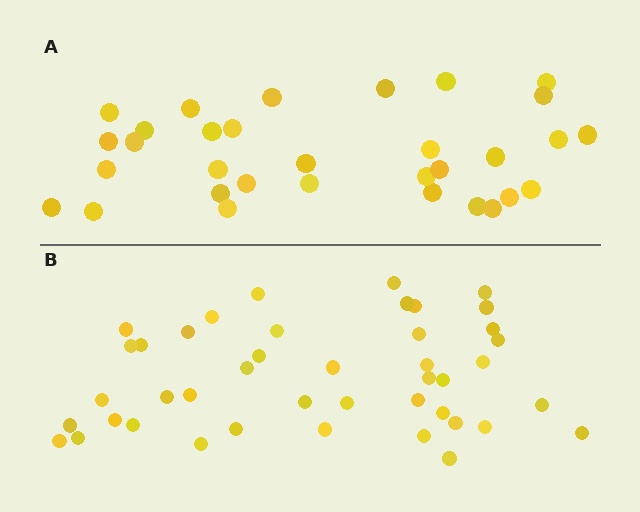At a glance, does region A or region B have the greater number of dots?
Region B (the bottom region) has more dots.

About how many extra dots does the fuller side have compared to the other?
Region B has roughly 12 or so more dots than region A.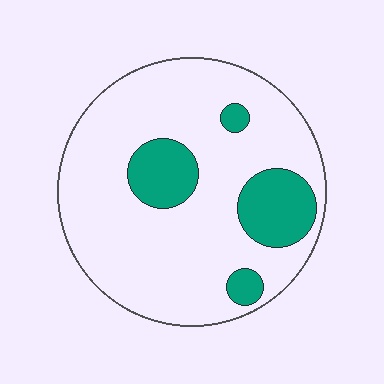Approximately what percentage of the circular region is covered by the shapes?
Approximately 20%.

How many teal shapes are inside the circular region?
4.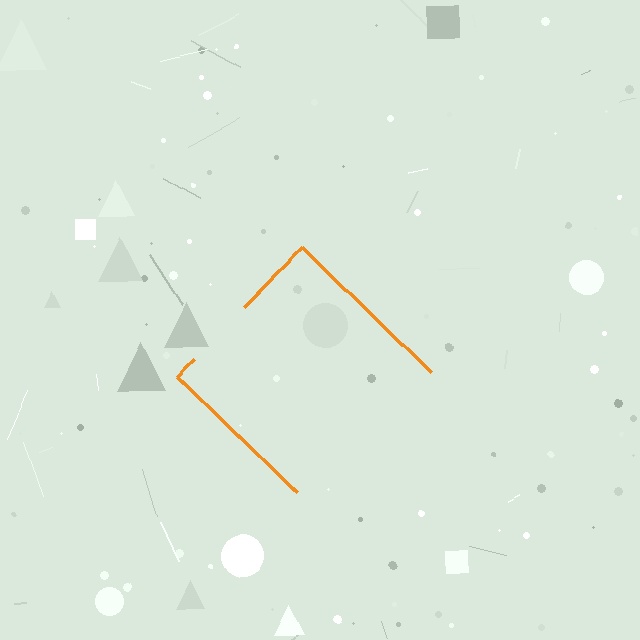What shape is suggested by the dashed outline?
The dashed outline suggests a diamond.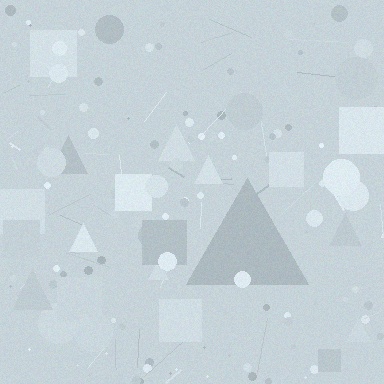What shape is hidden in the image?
A triangle is hidden in the image.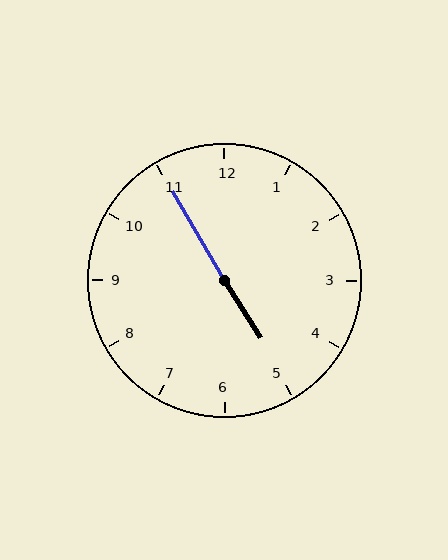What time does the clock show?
4:55.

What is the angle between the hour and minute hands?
Approximately 178 degrees.